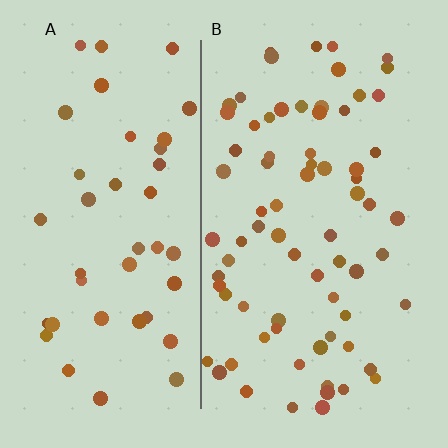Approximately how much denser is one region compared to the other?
Approximately 1.7× — region B over region A.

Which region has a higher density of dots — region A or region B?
B (the right).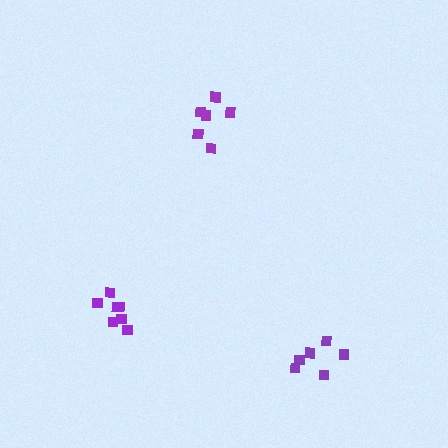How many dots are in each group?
Group 1: 7 dots, Group 2: 6 dots, Group 3: 6 dots (19 total).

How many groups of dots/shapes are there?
There are 3 groups.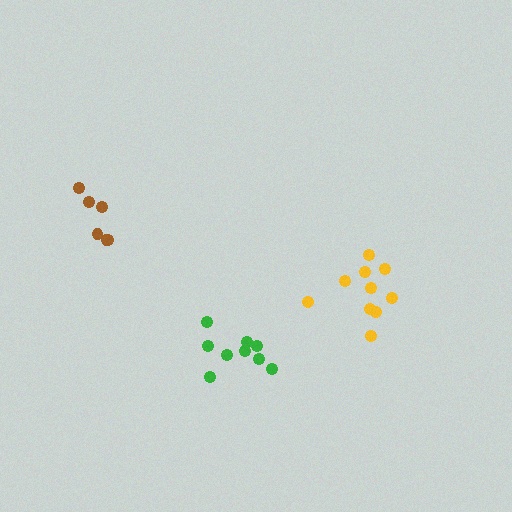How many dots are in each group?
Group 1: 9 dots, Group 2: 6 dots, Group 3: 10 dots (25 total).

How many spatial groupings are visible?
There are 3 spatial groupings.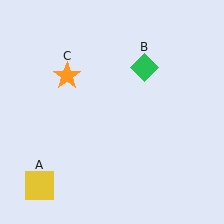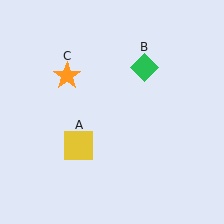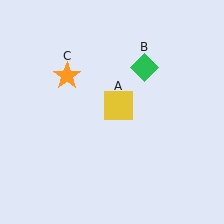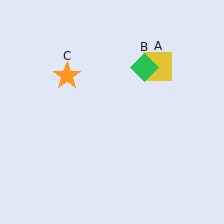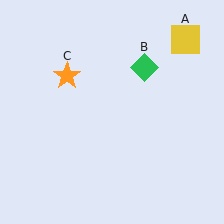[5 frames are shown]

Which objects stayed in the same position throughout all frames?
Green diamond (object B) and orange star (object C) remained stationary.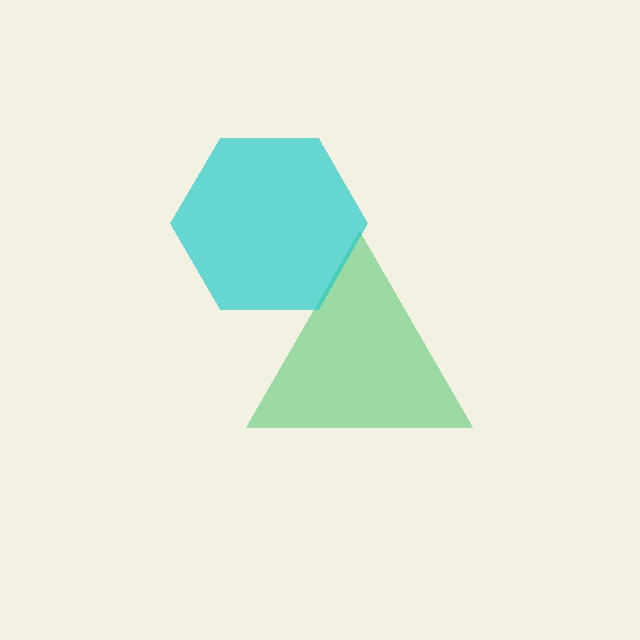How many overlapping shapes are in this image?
There are 2 overlapping shapes in the image.